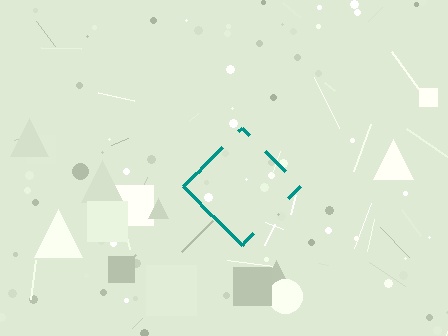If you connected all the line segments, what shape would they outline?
They would outline a diamond.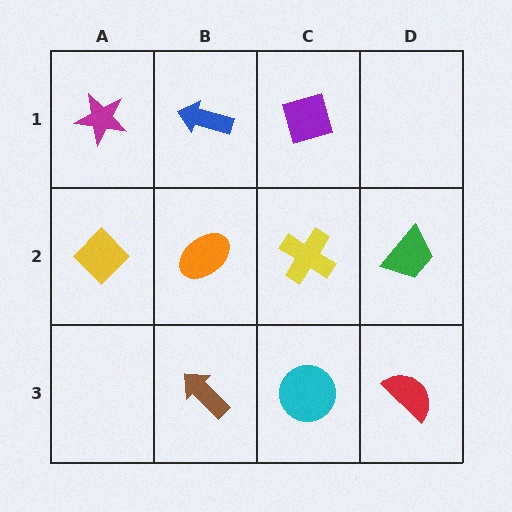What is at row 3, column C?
A cyan circle.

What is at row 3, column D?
A red semicircle.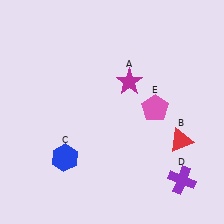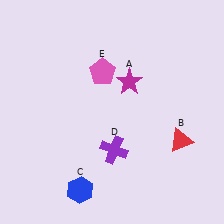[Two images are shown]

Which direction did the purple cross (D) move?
The purple cross (D) moved left.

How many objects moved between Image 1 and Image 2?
3 objects moved between the two images.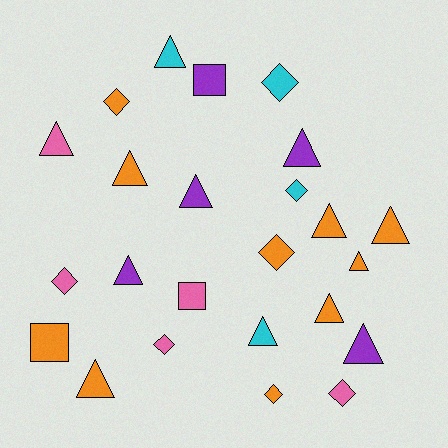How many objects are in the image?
There are 24 objects.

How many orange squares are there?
There is 1 orange square.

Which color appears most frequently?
Orange, with 10 objects.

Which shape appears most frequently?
Triangle, with 13 objects.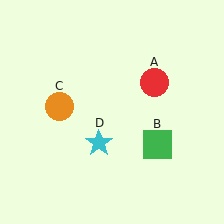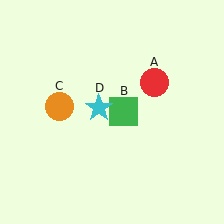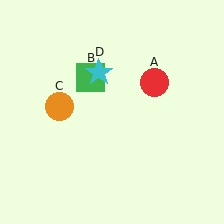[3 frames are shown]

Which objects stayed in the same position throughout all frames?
Red circle (object A) and orange circle (object C) remained stationary.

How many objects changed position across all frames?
2 objects changed position: green square (object B), cyan star (object D).